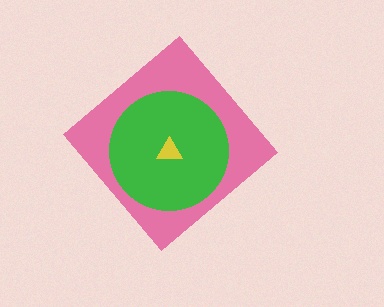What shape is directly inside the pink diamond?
The green circle.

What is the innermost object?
The yellow triangle.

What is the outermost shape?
The pink diamond.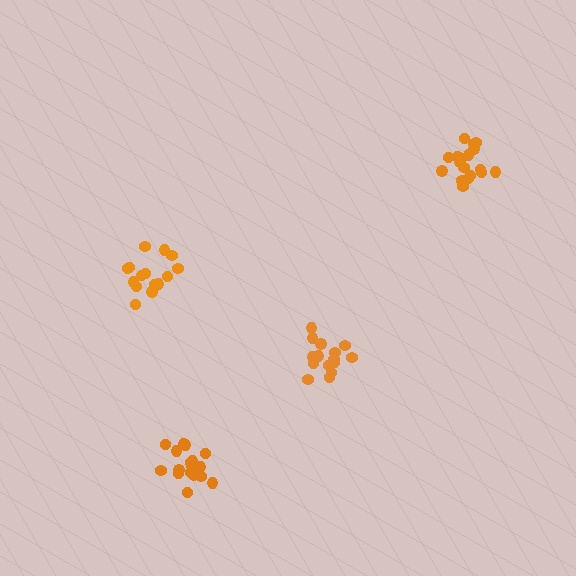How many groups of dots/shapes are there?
There are 4 groups.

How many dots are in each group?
Group 1: 16 dots, Group 2: 19 dots, Group 3: 18 dots, Group 4: 16 dots (69 total).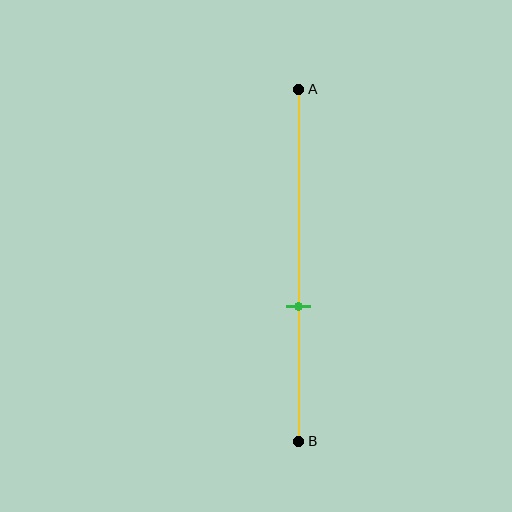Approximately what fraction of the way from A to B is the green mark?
The green mark is approximately 60% of the way from A to B.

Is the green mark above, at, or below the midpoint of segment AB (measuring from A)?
The green mark is below the midpoint of segment AB.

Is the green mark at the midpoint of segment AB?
No, the mark is at about 60% from A, not at the 50% midpoint.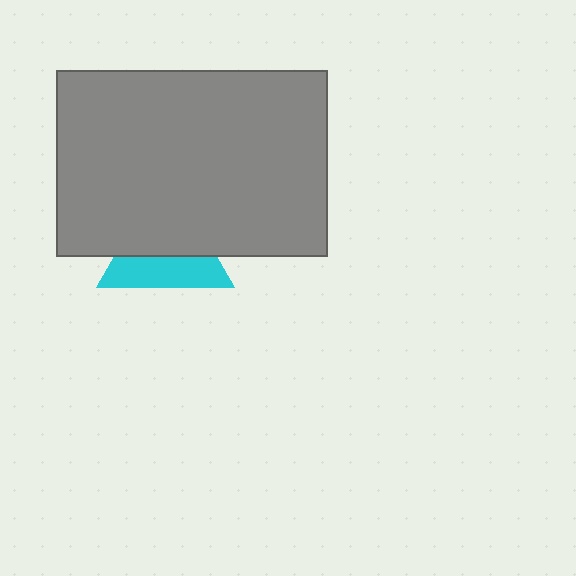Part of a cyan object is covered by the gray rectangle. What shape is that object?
It is a triangle.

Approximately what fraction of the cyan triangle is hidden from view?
Roughly 56% of the cyan triangle is hidden behind the gray rectangle.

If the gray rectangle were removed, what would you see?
You would see the complete cyan triangle.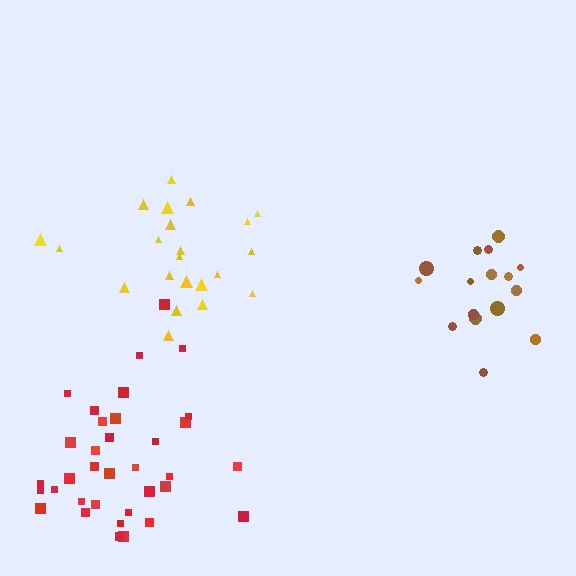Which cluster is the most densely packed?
Brown.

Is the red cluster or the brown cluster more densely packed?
Brown.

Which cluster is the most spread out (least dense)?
Yellow.